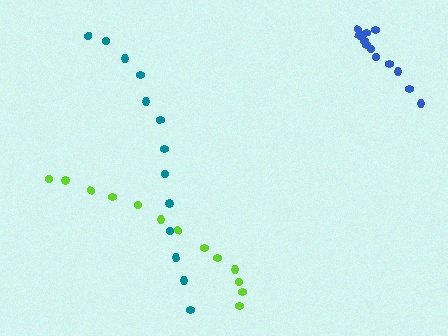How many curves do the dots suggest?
There are 3 distinct paths.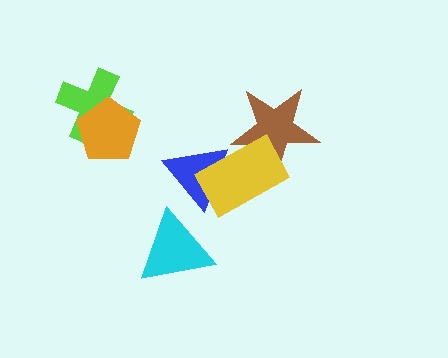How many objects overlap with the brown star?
1 object overlaps with the brown star.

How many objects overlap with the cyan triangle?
0 objects overlap with the cyan triangle.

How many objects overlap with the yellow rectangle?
2 objects overlap with the yellow rectangle.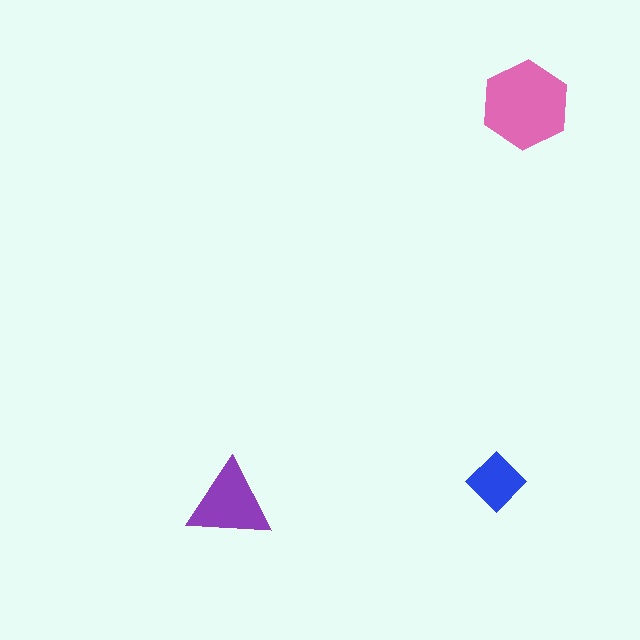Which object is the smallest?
The blue diamond.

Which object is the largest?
The pink hexagon.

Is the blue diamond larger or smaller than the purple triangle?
Smaller.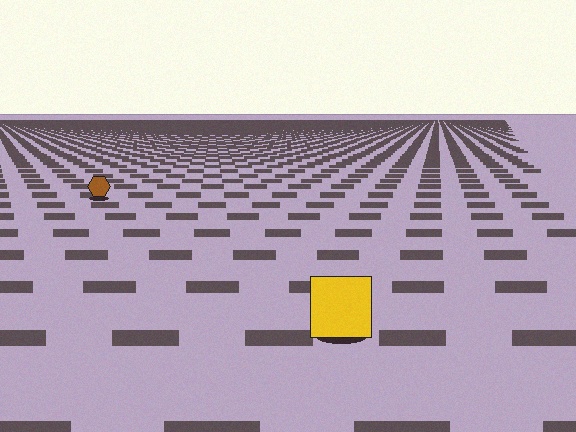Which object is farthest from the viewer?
The brown hexagon is farthest from the viewer. It appears smaller and the ground texture around it is denser.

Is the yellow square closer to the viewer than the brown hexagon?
Yes. The yellow square is closer — you can tell from the texture gradient: the ground texture is coarser near it.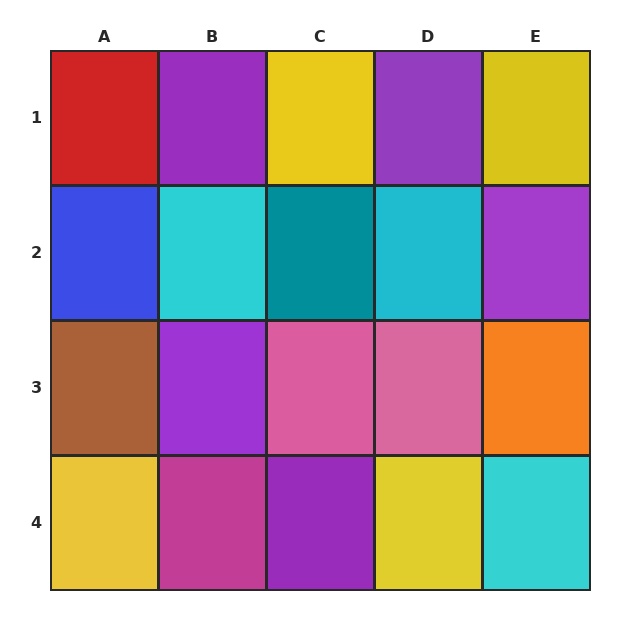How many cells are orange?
1 cell is orange.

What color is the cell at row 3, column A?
Brown.